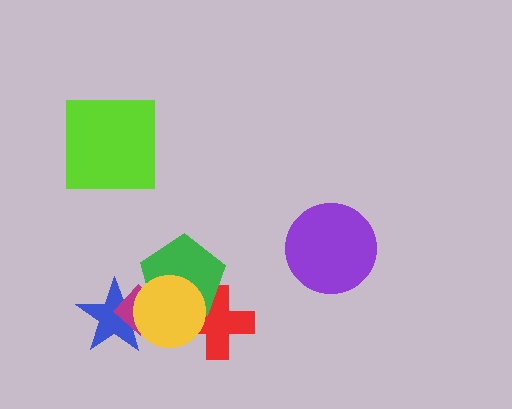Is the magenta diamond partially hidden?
Yes, it is partially covered by another shape.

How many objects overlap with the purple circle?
0 objects overlap with the purple circle.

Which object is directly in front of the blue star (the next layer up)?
The magenta diamond is directly in front of the blue star.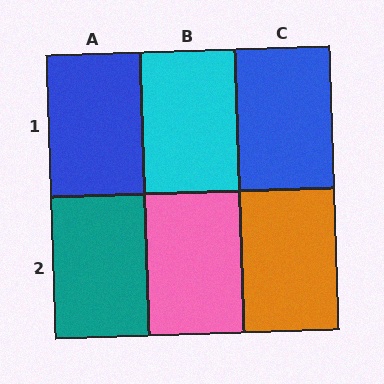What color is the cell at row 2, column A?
Teal.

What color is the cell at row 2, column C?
Orange.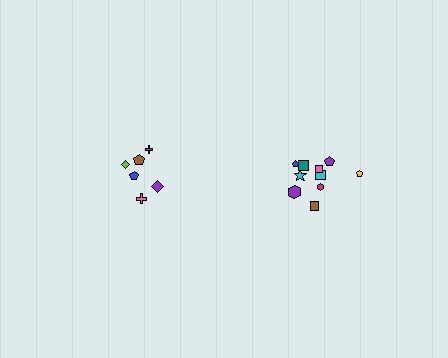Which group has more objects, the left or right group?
The right group.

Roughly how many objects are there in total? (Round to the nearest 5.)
Roughly 15 objects in total.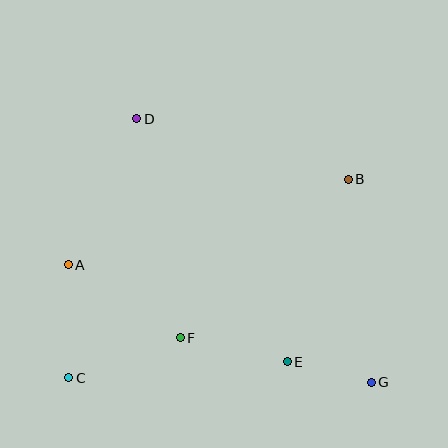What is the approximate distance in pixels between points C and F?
The distance between C and F is approximately 118 pixels.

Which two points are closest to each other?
Points E and G are closest to each other.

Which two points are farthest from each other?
Points D and G are farthest from each other.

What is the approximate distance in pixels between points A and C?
The distance between A and C is approximately 113 pixels.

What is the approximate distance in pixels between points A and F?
The distance between A and F is approximately 134 pixels.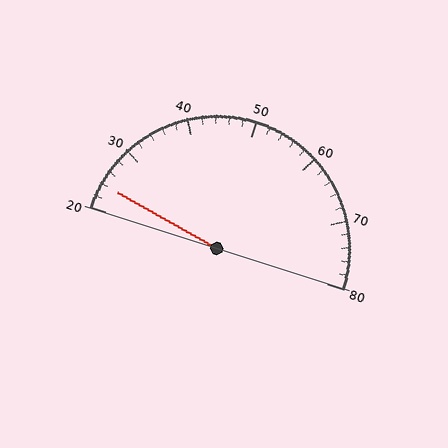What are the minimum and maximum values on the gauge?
The gauge ranges from 20 to 80.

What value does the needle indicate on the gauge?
The needle indicates approximately 24.